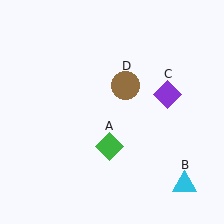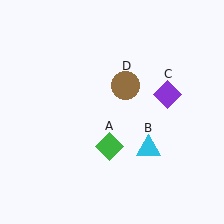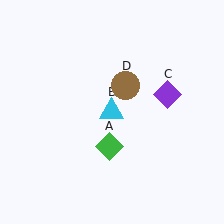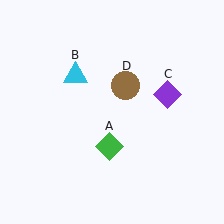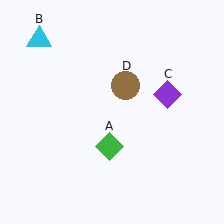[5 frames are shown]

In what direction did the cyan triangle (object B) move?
The cyan triangle (object B) moved up and to the left.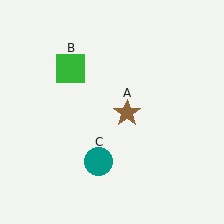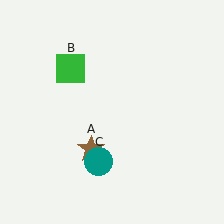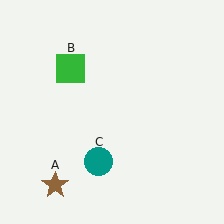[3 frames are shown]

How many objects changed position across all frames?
1 object changed position: brown star (object A).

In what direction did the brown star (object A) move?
The brown star (object A) moved down and to the left.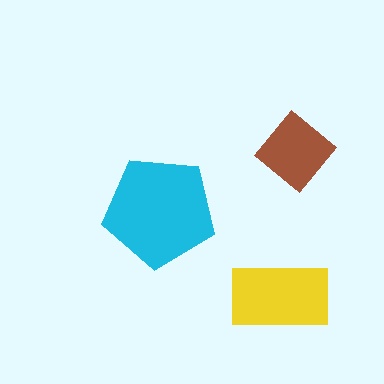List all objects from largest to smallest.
The cyan pentagon, the yellow rectangle, the brown diamond.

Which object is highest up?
The brown diamond is topmost.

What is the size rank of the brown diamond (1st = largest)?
3rd.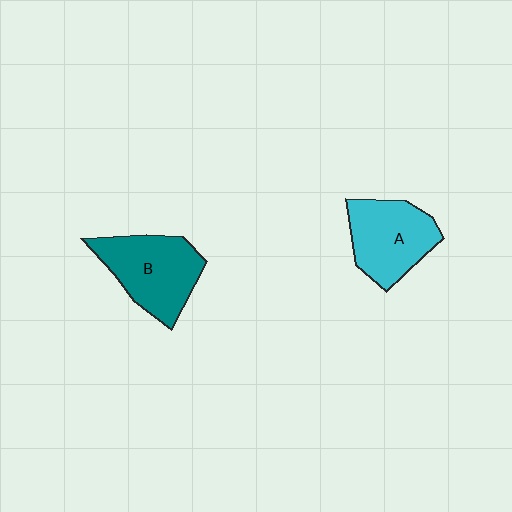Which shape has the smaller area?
Shape A (cyan).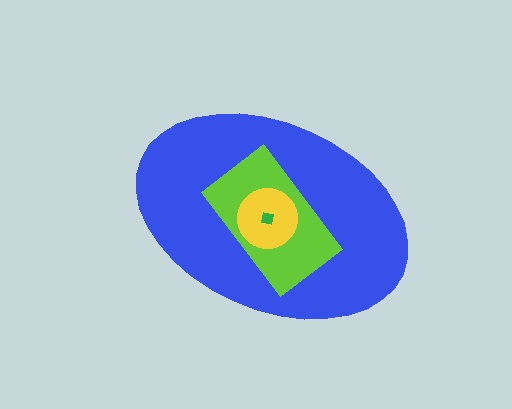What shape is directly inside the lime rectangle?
The yellow circle.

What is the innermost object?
The green square.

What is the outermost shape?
The blue ellipse.